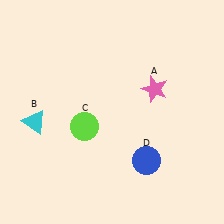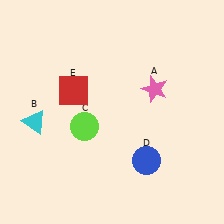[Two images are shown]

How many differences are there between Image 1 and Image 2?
There is 1 difference between the two images.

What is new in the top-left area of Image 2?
A red square (E) was added in the top-left area of Image 2.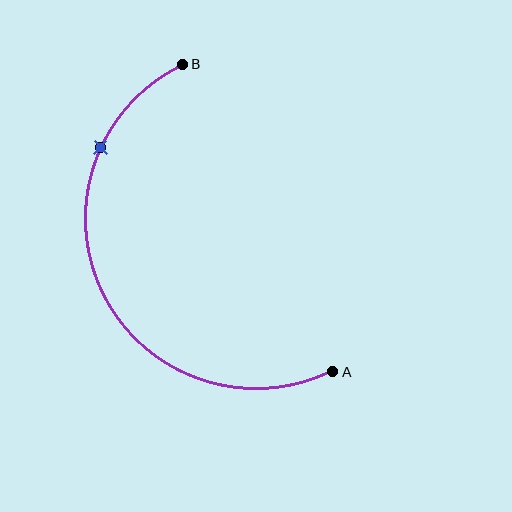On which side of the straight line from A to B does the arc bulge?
The arc bulges to the left of the straight line connecting A and B.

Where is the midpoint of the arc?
The arc midpoint is the point on the curve farthest from the straight line joining A and B. It sits to the left of that line.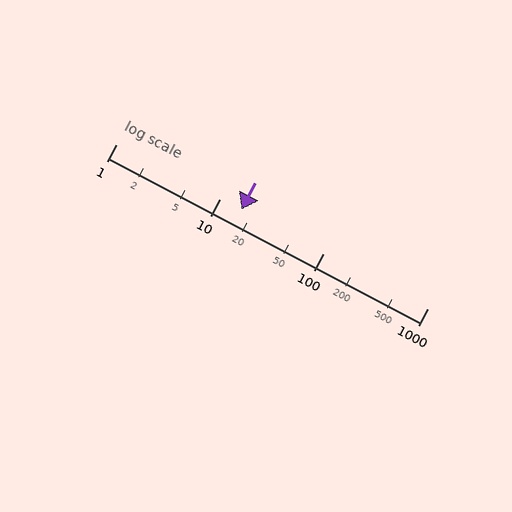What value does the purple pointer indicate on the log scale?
The pointer indicates approximately 16.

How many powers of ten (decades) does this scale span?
The scale spans 3 decades, from 1 to 1000.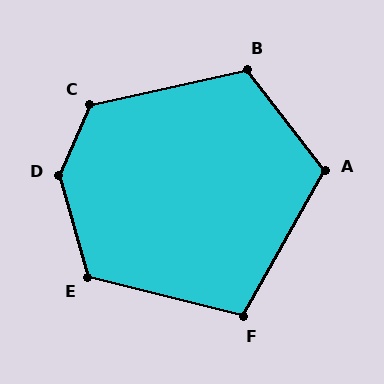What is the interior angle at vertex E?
Approximately 120 degrees (obtuse).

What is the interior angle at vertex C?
Approximately 126 degrees (obtuse).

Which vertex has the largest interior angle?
D, at approximately 140 degrees.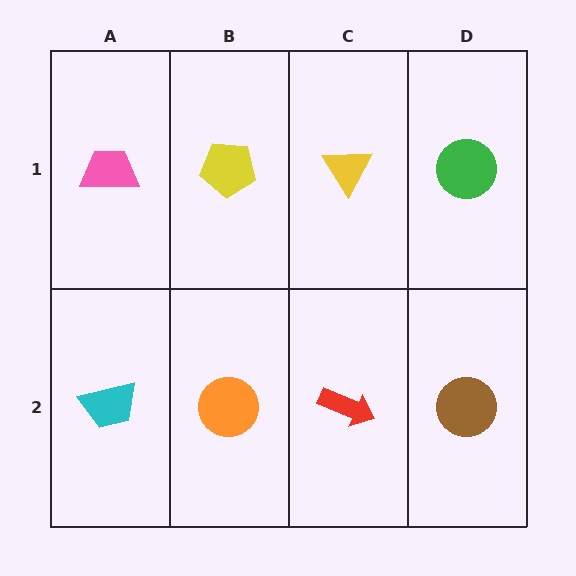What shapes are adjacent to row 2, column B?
A yellow pentagon (row 1, column B), a cyan trapezoid (row 2, column A), a red arrow (row 2, column C).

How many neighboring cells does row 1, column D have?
2.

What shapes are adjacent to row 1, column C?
A red arrow (row 2, column C), a yellow pentagon (row 1, column B), a green circle (row 1, column D).